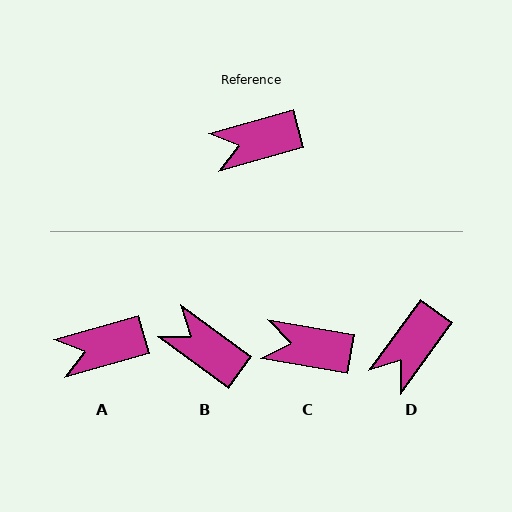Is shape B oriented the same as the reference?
No, it is off by about 52 degrees.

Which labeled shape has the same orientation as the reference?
A.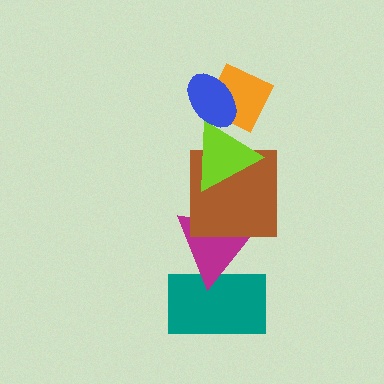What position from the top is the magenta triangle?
The magenta triangle is 5th from the top.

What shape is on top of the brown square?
The lime triangle is on top of the brown square.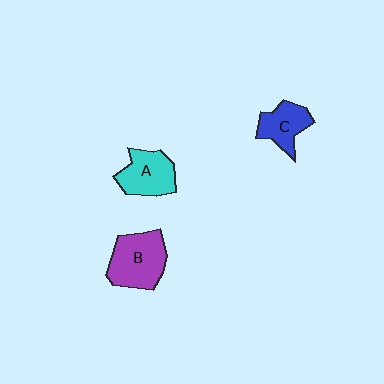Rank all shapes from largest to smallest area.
From largest to smallest: B (purple), A (cyan), C (blue).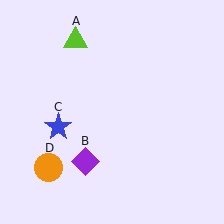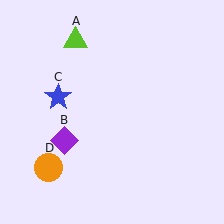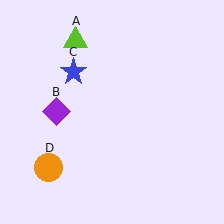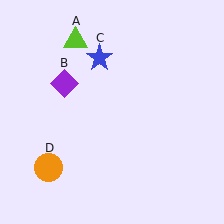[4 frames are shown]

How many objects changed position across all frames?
2 objects changed position: purple diamond (object B), blue star (object C).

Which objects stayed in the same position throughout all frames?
Lime triangle (object A) and orange circle (object D) remained stationary.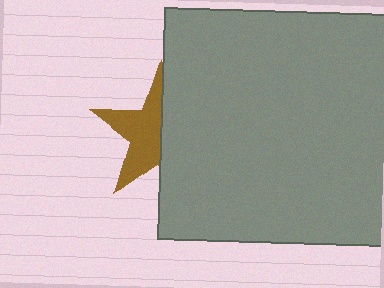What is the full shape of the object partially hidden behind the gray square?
The partially hidden object is a brown star.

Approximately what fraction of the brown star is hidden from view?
Roughly 49% of the brown star is hidden behind the gray square.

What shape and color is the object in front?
The object in front is a gray square.